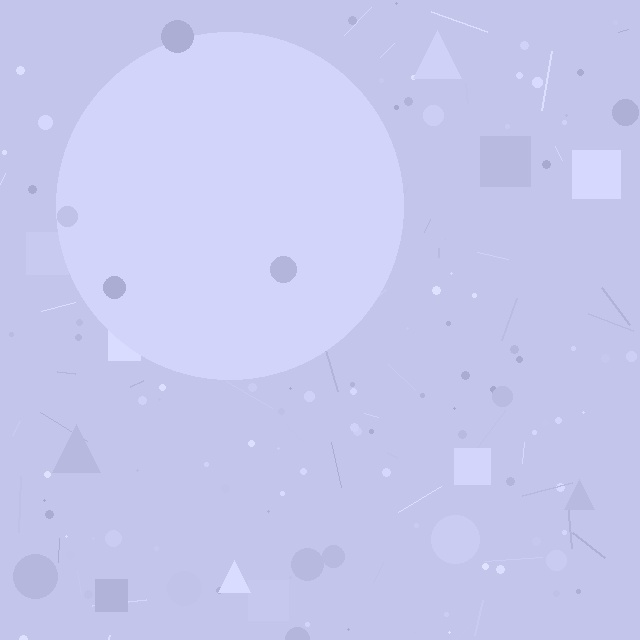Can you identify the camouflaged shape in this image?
The camouflaged shape is a circle.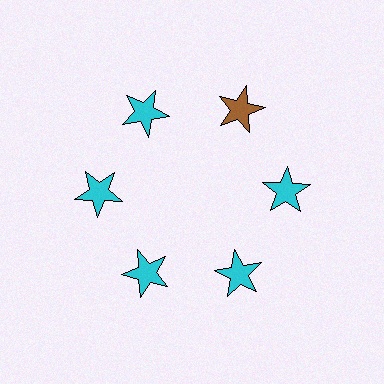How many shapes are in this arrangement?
There are 6 shapes arranged in a ring pattern.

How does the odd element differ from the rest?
It has a different color: brown instead of cyan.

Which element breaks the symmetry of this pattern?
The brown star at roughly the 1 o'clock position breaks the symmetry. All other shapes are cyan stars.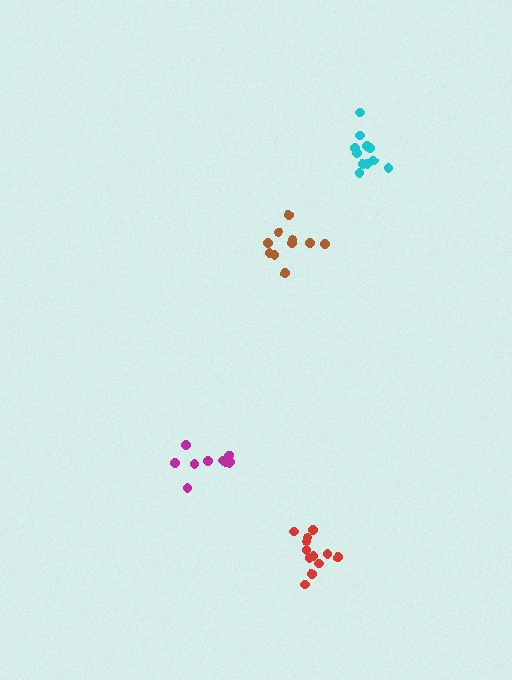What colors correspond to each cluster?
The clusters are colored: brown, red, cyan, magenta.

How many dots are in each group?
Group 1: 10 dots, Group 2: 12 dots, Group 3: 11 dots, Group 4: 9 dots (42 total).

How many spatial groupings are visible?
There are 4 spatial groupings.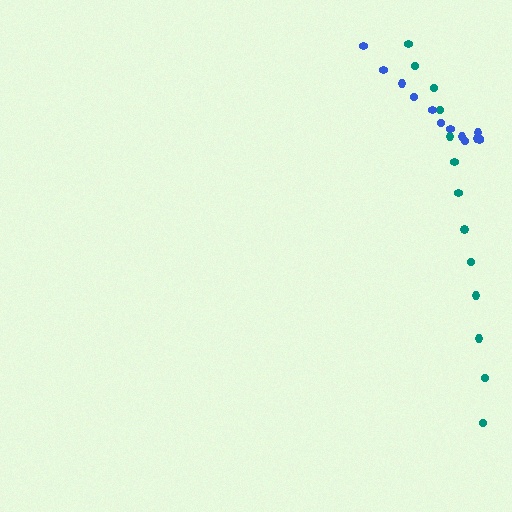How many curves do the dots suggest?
There are 2 distinct paths.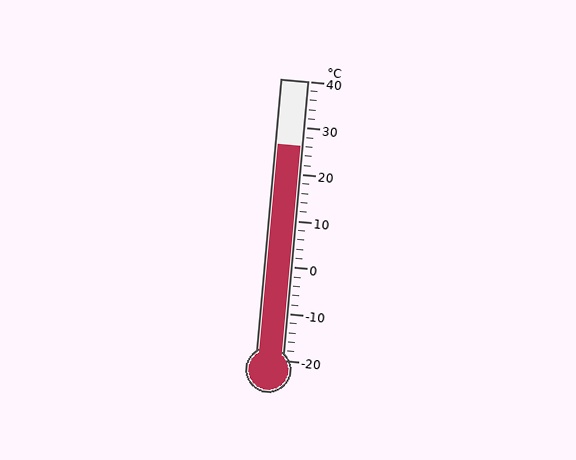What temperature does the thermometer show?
The thermometer shows approximately 26°C.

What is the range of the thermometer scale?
The thermometer scale ranges from -20°C to 40°C.